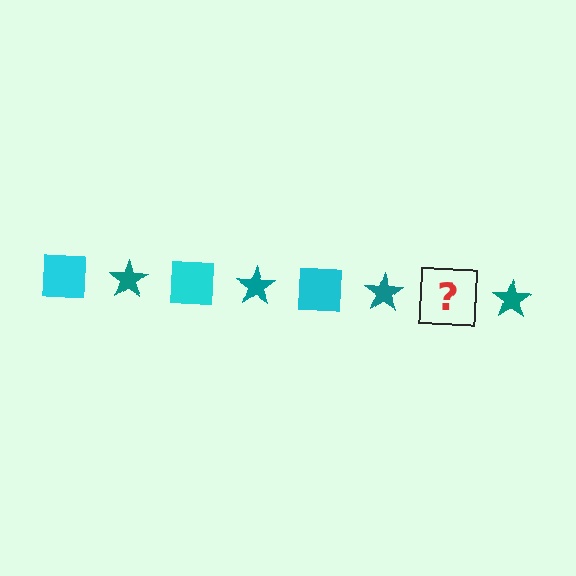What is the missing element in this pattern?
The missing element is a cyan square.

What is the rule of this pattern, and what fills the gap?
The rule is that the pattern alternates between cyan square and teal star. The gap should be filled with a cyan square.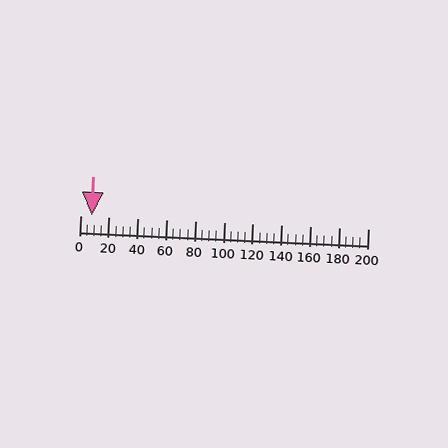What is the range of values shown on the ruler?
The ruler shows values from 0 to 200.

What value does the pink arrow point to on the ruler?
The pink arrow points to approximately 8.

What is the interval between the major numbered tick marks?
The major tick marks are spaced 20 units apart.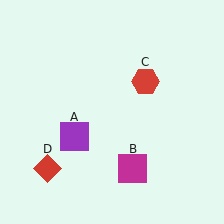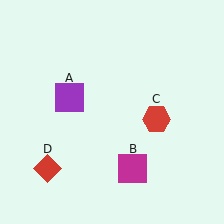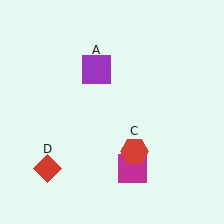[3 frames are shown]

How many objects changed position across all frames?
2 objects changed position: purple square (object A), red hexagon (object C).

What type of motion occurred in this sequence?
The purple square (object A), red hexagon (object C) rotated clockwise around the center of the scene.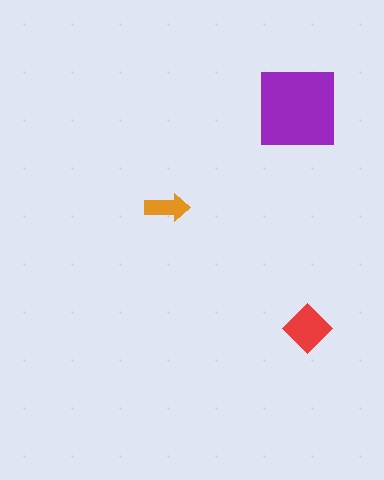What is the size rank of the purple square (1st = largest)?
1st.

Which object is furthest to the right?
The red diamond is rightmost.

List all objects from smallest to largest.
The orange arrow, the red diamond, the purple square.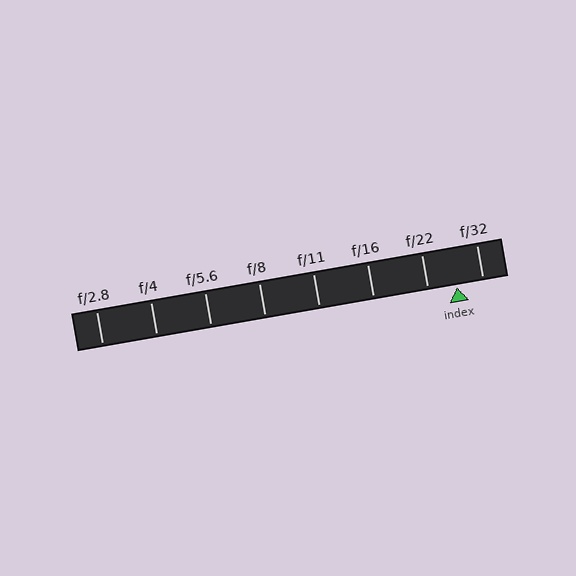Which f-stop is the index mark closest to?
The index mark is closest to f/32.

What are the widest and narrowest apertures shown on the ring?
The widest aperture shown is f/2.8 and the narrowest is f/32.